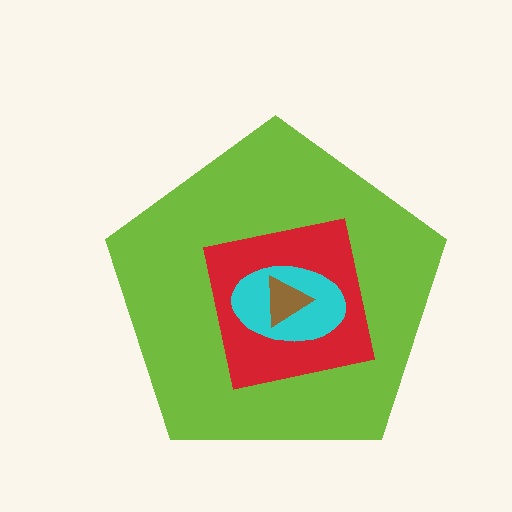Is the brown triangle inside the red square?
Yes.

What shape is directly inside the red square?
The cyan ellipse.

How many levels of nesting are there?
4.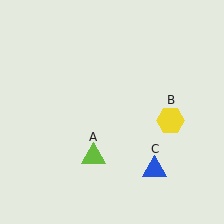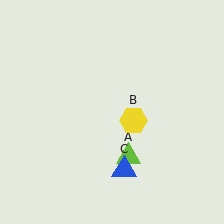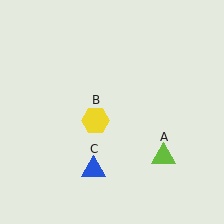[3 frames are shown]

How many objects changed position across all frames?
3 objects changed position: lime triangle (object A), yellow hexagon (object B), blue triangle (object C).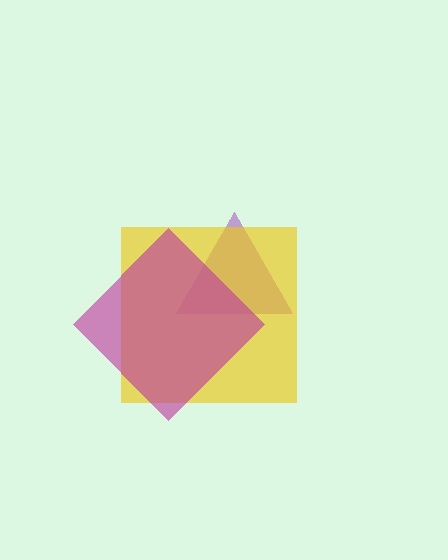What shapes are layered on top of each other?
The layered shapes are: a purple triangle, a yellow square, a magenta diamond.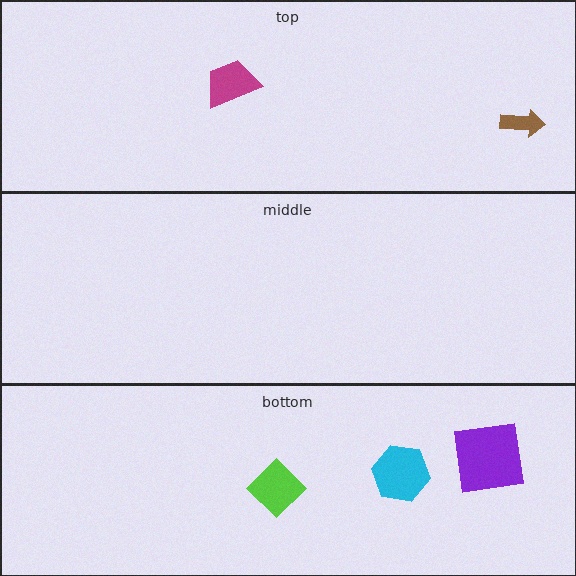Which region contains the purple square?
The bottom region.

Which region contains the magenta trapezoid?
The top region.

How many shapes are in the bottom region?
3.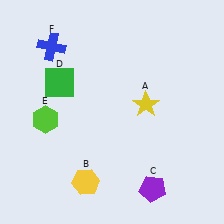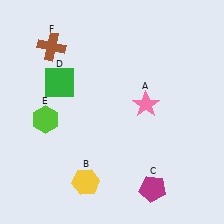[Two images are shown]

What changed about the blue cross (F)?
In Image 1, F is blue. In Image 2, it changed to brown.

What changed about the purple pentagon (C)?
In Image 1, C is purple. In Image 2, it changed to magenta.